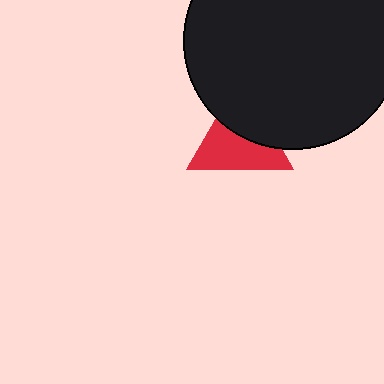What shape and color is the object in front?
The object in front is a black circle.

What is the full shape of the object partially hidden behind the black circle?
The partially hidden object is a red triangle.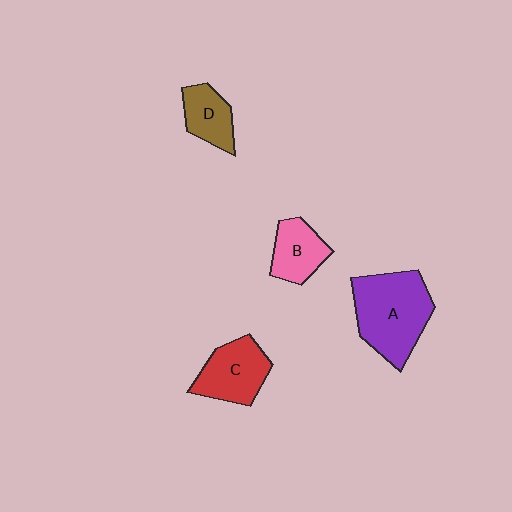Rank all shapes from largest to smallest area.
From largest to smallest: A (purple), C (red), B (pink), D (brown).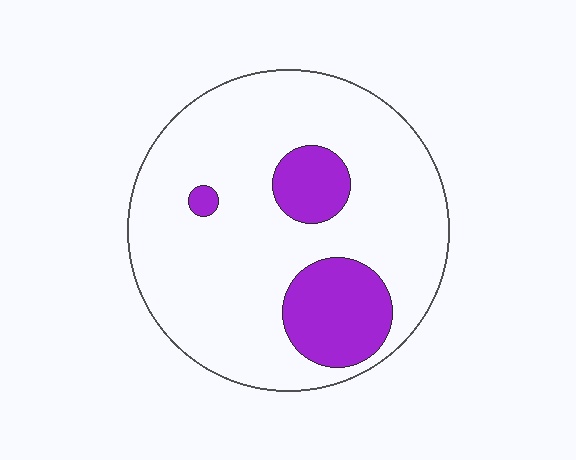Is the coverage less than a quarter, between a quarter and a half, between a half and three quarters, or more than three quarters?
Less than a quarter.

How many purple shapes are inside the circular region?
3.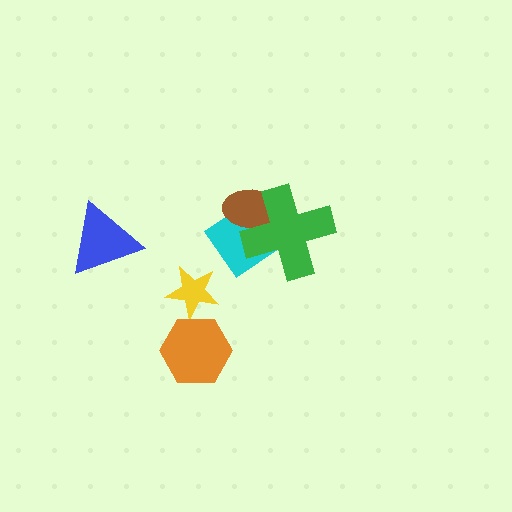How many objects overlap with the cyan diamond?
2 objects overlap with the cyan diamond.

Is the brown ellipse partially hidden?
Yes, it is partially covered by another shape.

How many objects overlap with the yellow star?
0 objects overlap with the yellow star.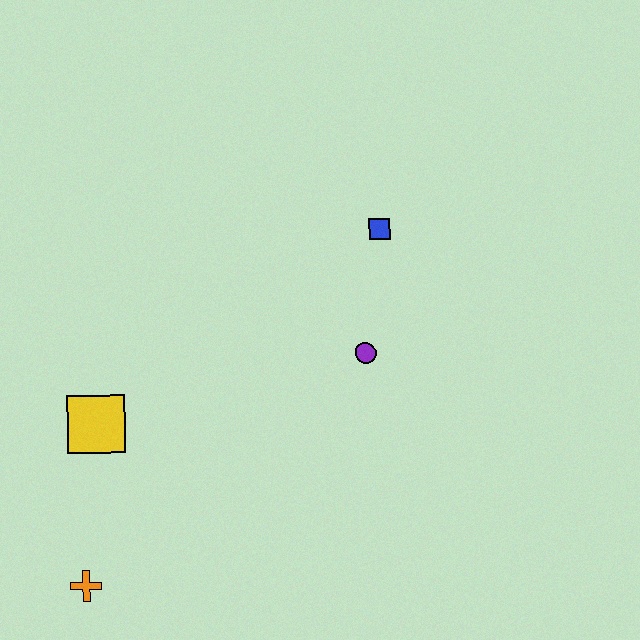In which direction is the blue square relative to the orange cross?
The blue square is above the orange cross.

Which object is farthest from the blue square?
The orange cross is farthest from the blue square.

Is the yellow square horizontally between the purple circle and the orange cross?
Yes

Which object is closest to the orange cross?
The yellow square is closest to the orange cross.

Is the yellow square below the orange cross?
No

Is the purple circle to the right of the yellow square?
Yes